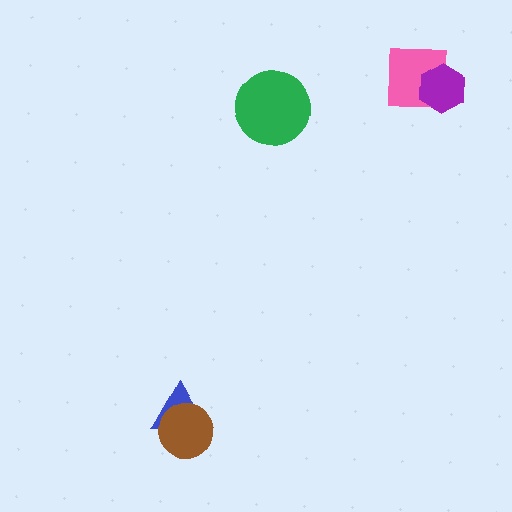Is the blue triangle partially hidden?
Yes, it is partially covered by another shape.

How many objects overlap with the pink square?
1 object overlaps with the pink square.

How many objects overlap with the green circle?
0 objects overlap with the green circle.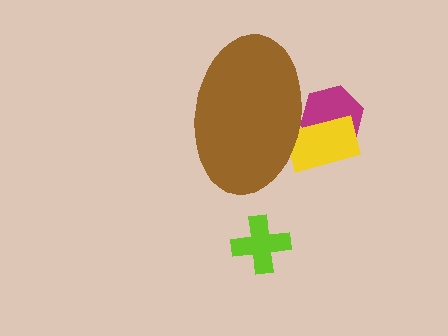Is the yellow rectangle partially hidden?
Yes, the yellow rectangle is partially hidden behind the brown ellipse.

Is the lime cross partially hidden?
No, the lime cross is fully visible.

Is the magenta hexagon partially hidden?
Yes, the magenta hexagon is partially hidden behind the brown ellipse.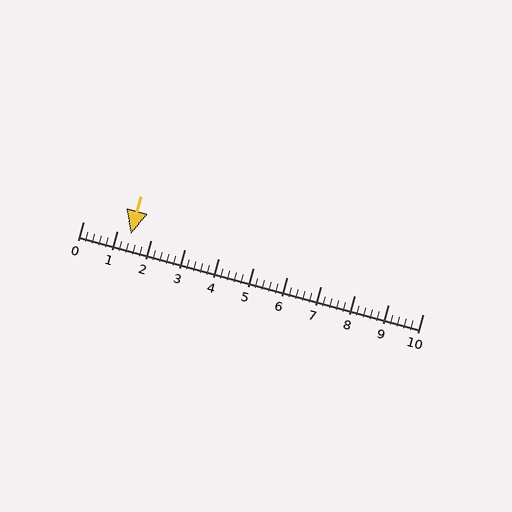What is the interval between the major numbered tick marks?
The major tick marks are spaced 1 units apart.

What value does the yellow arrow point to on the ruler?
The yellow arrow points to approximately 1.4.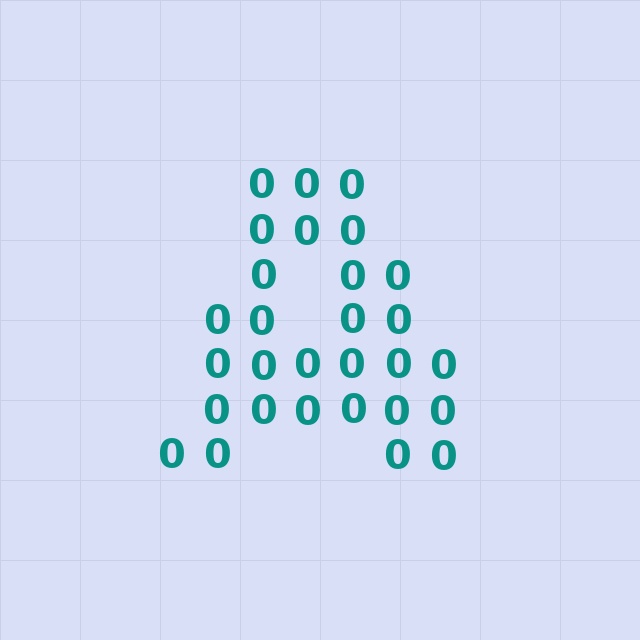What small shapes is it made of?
It is made of small digit 0's.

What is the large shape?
The large shape is the letter A.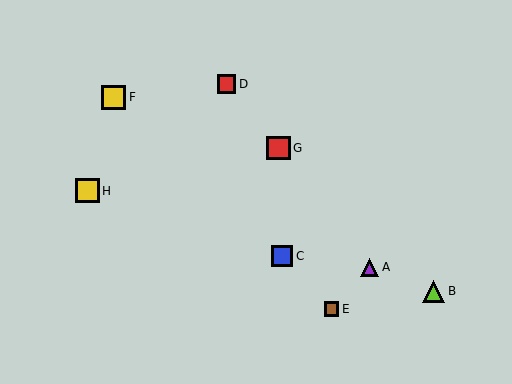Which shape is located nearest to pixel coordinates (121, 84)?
The yellow square (labeled F) at (114, 97) is nearest to that location.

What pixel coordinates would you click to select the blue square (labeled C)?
Click at (282, 256) to select the blue square C.